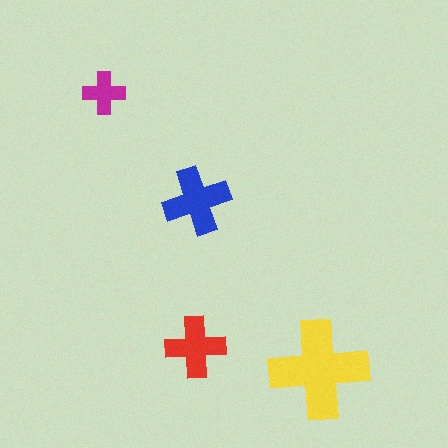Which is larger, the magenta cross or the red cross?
The red one.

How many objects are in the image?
There are 4 objects in the image.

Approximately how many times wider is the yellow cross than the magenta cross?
About 2.5 times wider.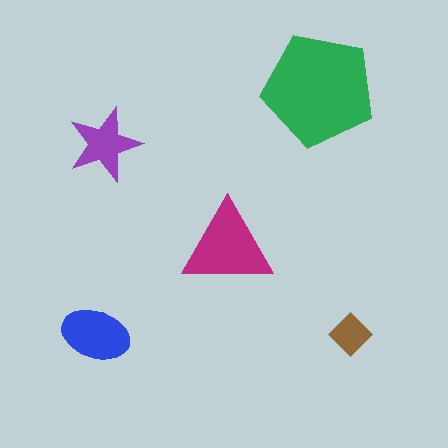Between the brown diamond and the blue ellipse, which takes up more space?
The blue ellipse.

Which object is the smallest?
The brown diamond.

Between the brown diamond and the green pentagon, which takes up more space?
The green pentagon.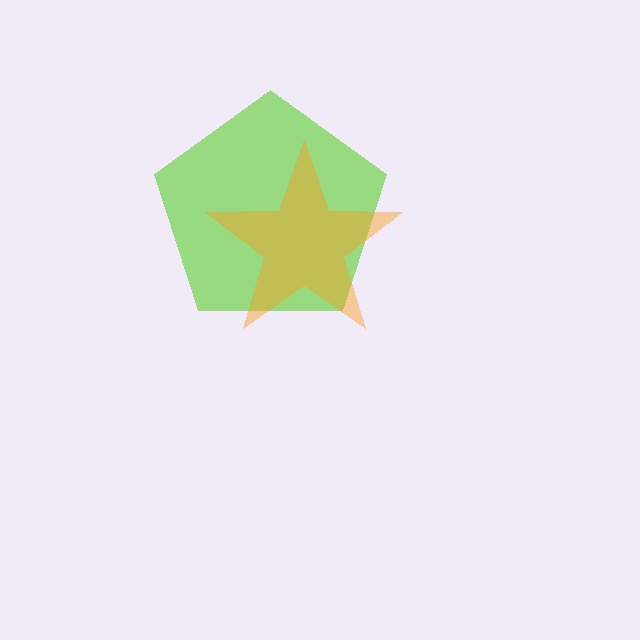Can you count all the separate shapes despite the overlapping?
Yes, there are 2 separate shapes.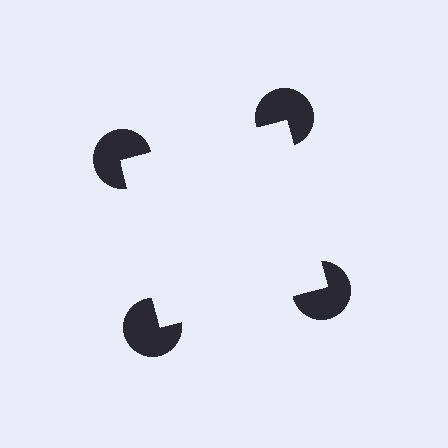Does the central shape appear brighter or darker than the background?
It typically appears slightly brighter than the background, even though no actual brightness change is drawn.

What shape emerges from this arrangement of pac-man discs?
An illusory square — its edges are inferred from the aligned wedge cuts in the pac-man discs, not physically drawn.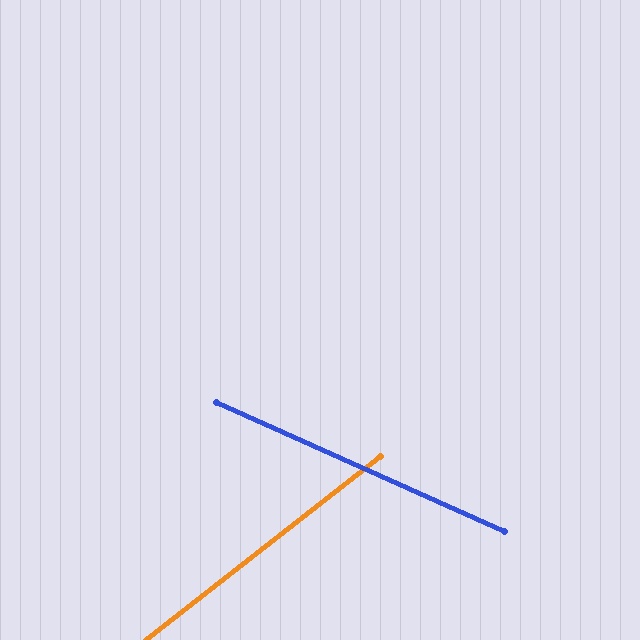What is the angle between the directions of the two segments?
Approximately 62 degrees.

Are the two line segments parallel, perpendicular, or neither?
Neither parallel nor perpendicular — they differ by about 62°.